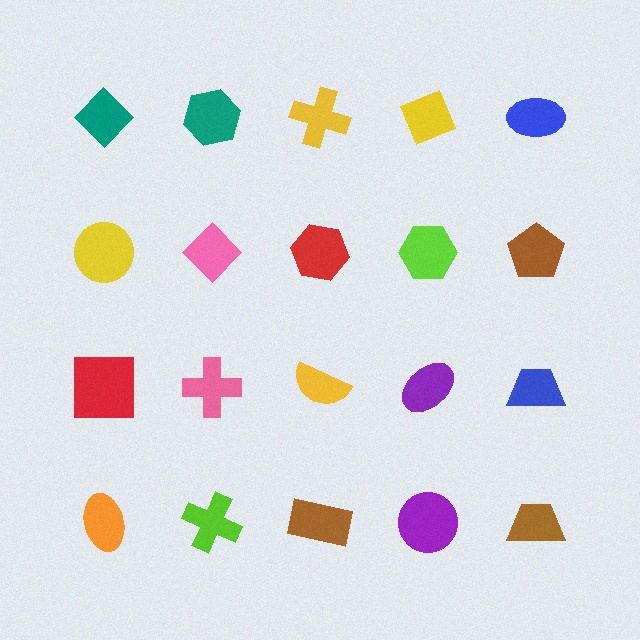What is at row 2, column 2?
A pink diamond.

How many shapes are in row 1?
5 shapes.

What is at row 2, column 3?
A red hexagon.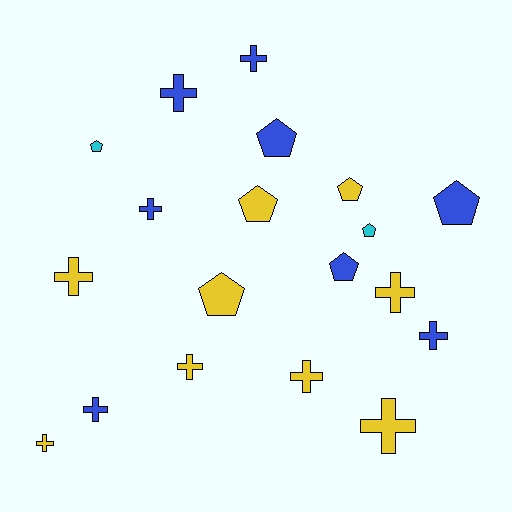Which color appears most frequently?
Yellow, with 9 objects.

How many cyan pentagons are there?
There are 2 cyan pentagons.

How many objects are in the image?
There are 19 objects.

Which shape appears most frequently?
Cross, with 11 objects.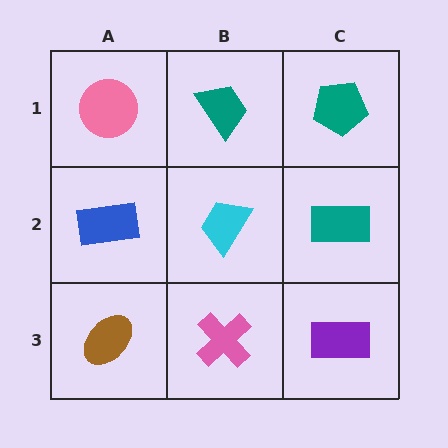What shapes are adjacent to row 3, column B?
A cyan trapezoid (row 2, column B), a brown ellipse (row 3, column A), a purple rectangle (row 3, column C).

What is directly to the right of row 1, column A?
A teal trapezoid.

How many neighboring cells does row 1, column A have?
2.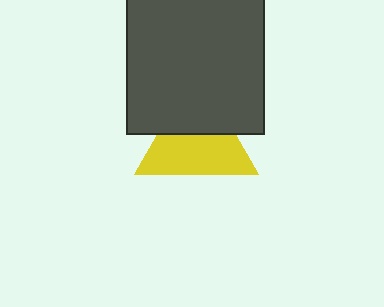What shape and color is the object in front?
The object in front is a dark gray square.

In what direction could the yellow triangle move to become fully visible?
The yellow triangle could move down. That would shift it out from behind the dark gray square entirely.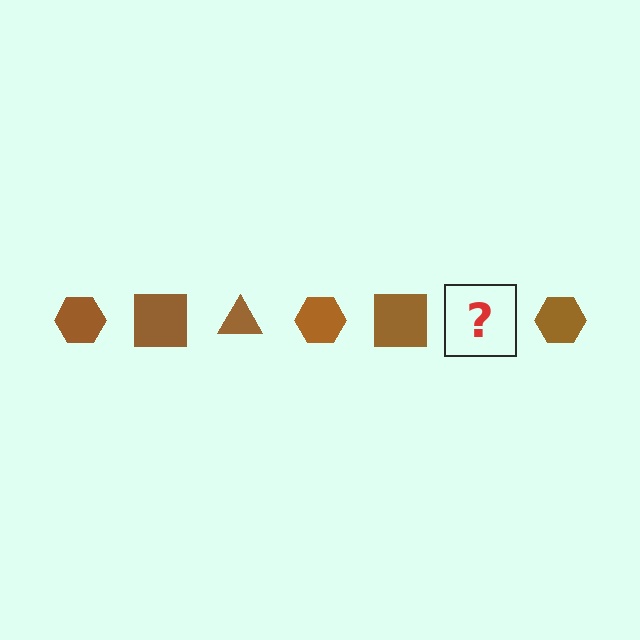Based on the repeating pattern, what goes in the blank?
The blank should be a brown triangle.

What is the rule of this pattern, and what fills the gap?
The rule is that the pattern cycles through hexagon, square, triangle shapes in brown. The gap should be filled with a brown triangle.